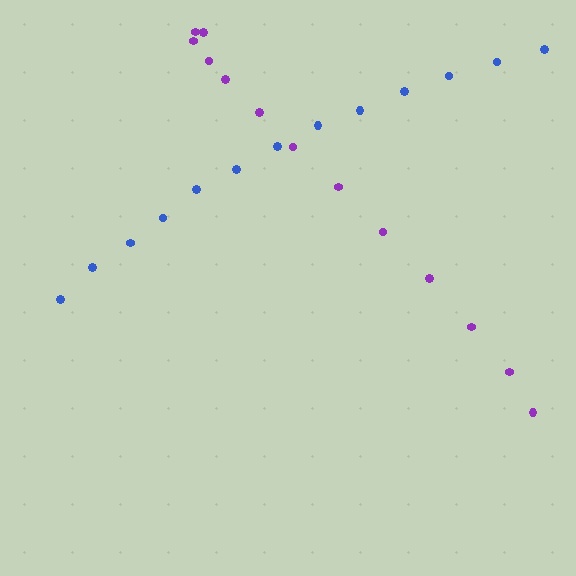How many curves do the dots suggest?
There are 2 distinct paths.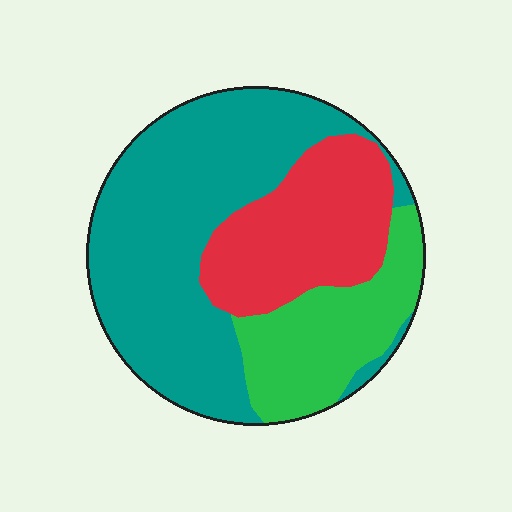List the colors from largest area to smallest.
From largest to smallest: teal, red, green.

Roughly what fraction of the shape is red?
Red covers 25% of the shape.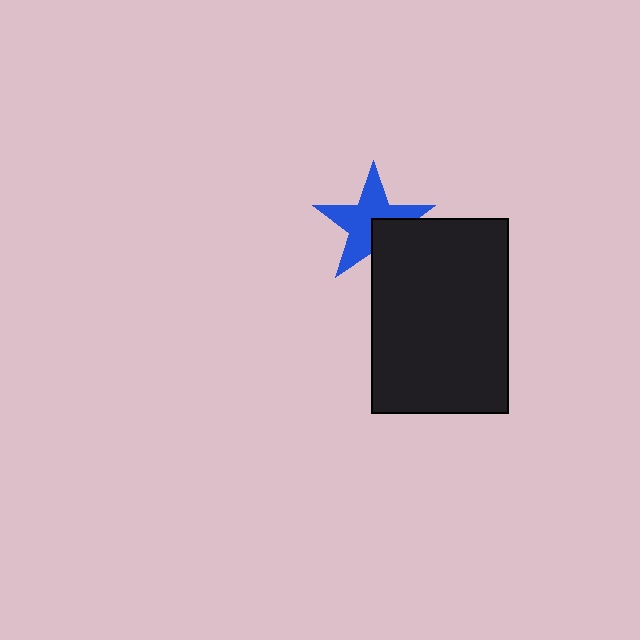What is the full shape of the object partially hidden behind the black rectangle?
The partially hidden object is a blue star.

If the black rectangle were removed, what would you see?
You would see the complete blue star.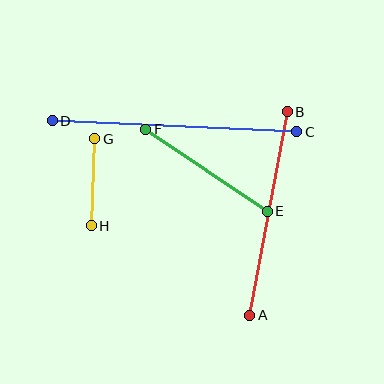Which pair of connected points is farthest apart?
Points C and D are farthest apart.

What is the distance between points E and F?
The distance is approximately 147 pixels.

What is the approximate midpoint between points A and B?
The midpoint is at approximately (268, 214) pixels.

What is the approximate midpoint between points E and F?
The midpoint is at approximately (207, 170) pixels.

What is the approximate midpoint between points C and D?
The midpoint is at approximately (175, 126) pixels.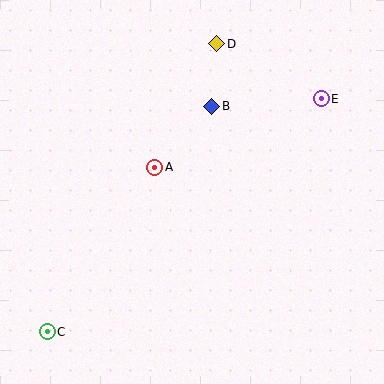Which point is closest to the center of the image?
Point A at (155, 167) is closest to the center.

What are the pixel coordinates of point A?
Point A is at (155, 167).